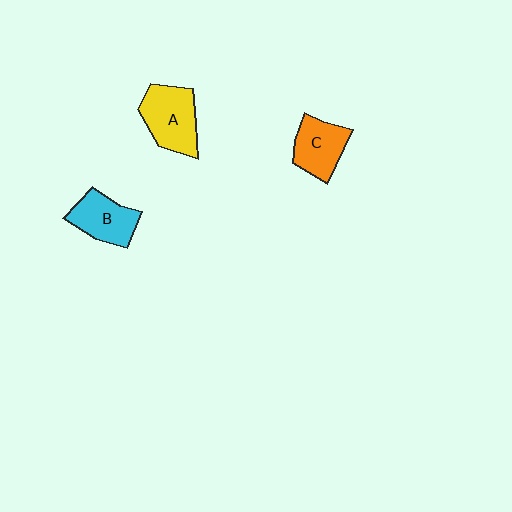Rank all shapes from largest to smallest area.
From largest to smallest: A (yellow), B (cyan), C (orange).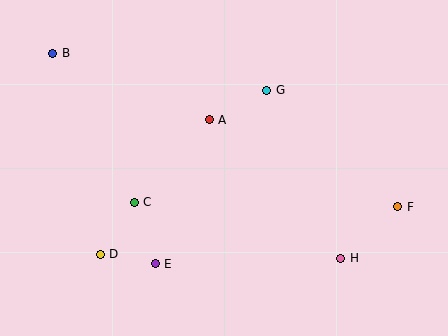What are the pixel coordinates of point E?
Point E is at (155, 264).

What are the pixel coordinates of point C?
Point C is at (134, 202).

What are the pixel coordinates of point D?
Point D is at (100, 254).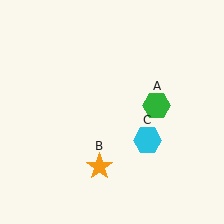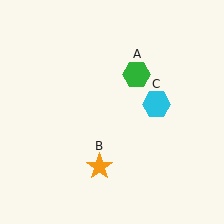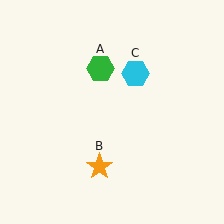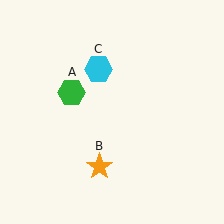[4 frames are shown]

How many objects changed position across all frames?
2 objects changed position: green hexagon (object A), cyan hexagon (object C).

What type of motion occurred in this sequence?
The green hexagon (object A), cyan hexagon (object C) rotated counterclockwise around the center of the scene.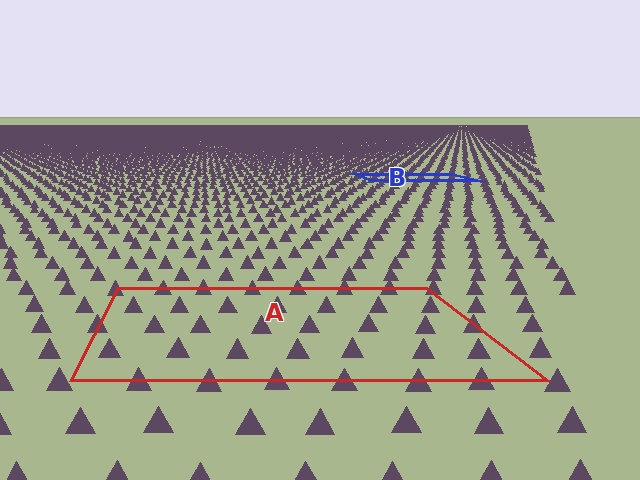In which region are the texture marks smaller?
The texture marks are smaller in region B, because it is farther away.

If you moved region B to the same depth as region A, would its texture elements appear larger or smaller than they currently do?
They would appear larger. At a closer depth, the same texture elements are projected at a bigger on-screen size.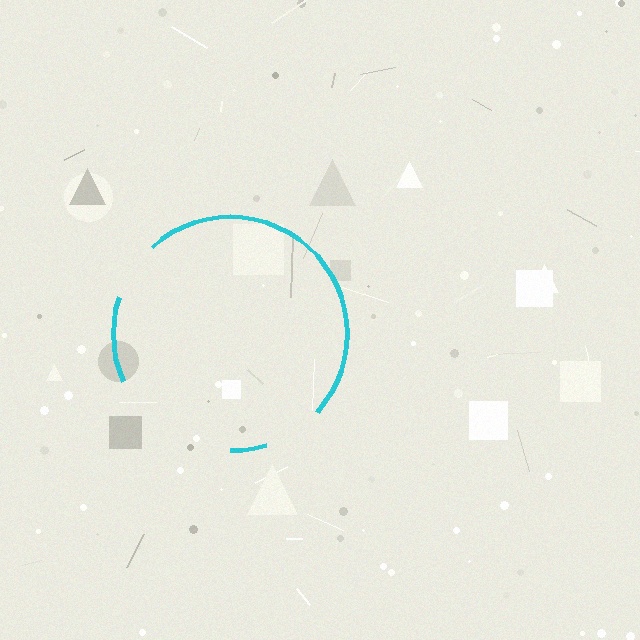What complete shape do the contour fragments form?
The contour fragments form a circle.